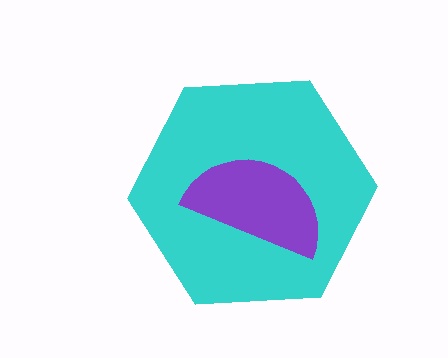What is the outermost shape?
The cyan hexagon.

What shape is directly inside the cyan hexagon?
The purple semicircle.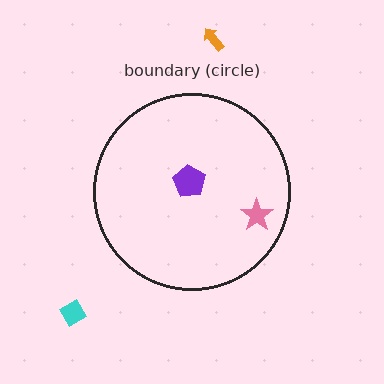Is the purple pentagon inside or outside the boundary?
Inside.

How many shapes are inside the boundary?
2 inside, 2 outside.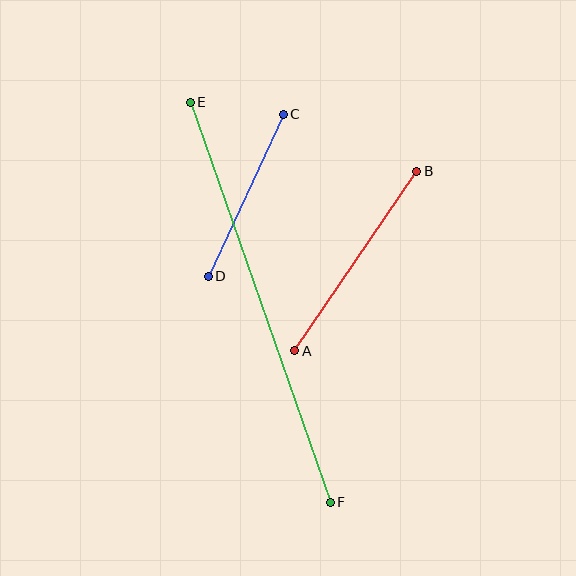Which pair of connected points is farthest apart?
Points E and F are farthest apart.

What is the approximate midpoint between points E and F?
The midpoint is at approximately (260, 302) pixels.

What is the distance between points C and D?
The distance is approximately 179 pixels.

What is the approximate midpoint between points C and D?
The midpoint is at approximately (246, 195) pixels.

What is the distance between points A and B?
The distance is approximately 217 pixels.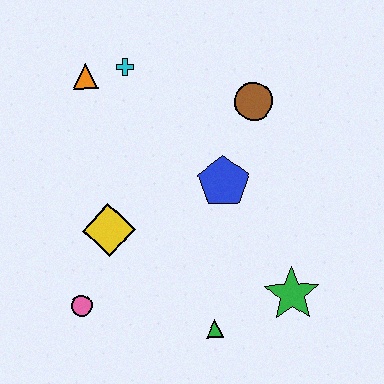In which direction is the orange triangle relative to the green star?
The orange triangle is above the green star.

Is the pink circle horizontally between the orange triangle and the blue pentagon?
No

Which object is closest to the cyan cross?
The orange triangle is closest to the cyan cross.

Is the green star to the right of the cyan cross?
Yes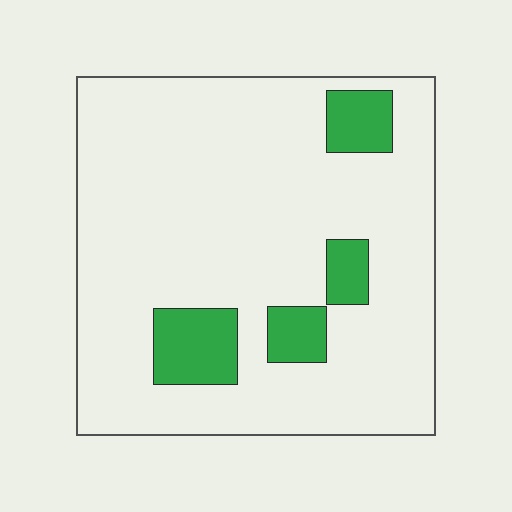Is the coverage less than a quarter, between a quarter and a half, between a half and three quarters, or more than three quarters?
Less than a quarter.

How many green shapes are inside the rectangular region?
4.